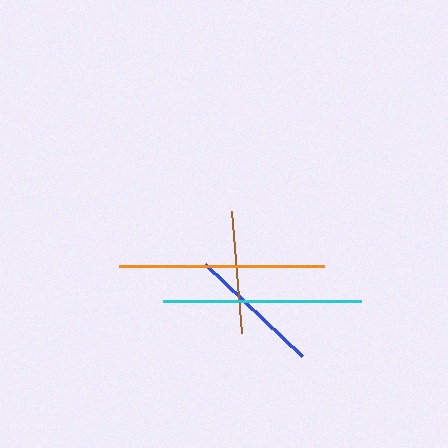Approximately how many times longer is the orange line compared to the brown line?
The orange line is approximately 1.7 times the length of the brown line.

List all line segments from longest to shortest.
From longest to shortest: orange, cyan, blue, brown.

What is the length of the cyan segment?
The cyan segment is approximately 198 pixels long.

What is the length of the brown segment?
The brown segment is approximately 123 pixels long.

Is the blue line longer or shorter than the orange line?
The orange line is longer than the blue line.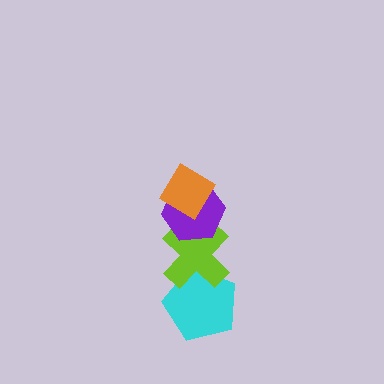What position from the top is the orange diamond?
The orange diamond is 1st from the top.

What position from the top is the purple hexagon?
The purple hexagon is 2nd from the top.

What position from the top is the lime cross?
The lime cross is 3rd from the top.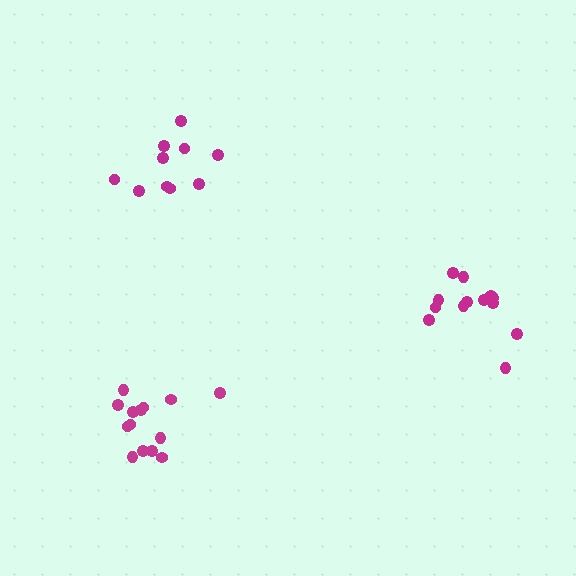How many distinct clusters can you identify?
There are 3 distinct clusters.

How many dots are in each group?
Group 1: 14 dots, Group 2: 13 dots, Group 3: 10 dots (37 total).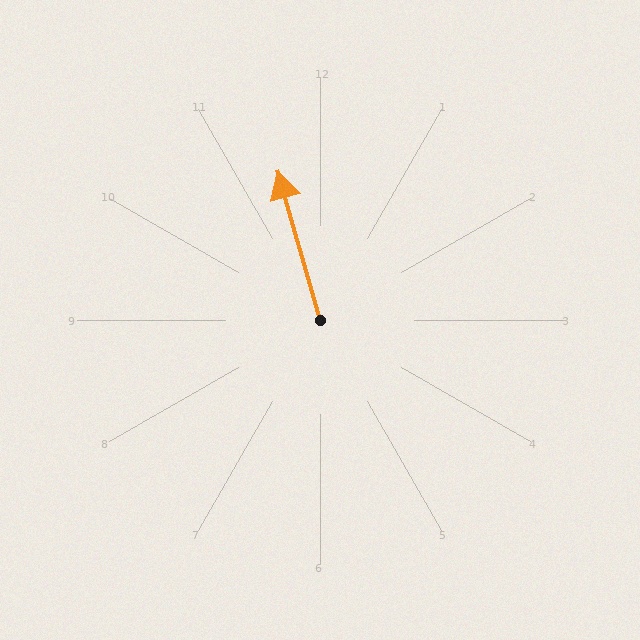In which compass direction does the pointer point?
North.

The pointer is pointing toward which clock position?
Roughly 11 o'clock.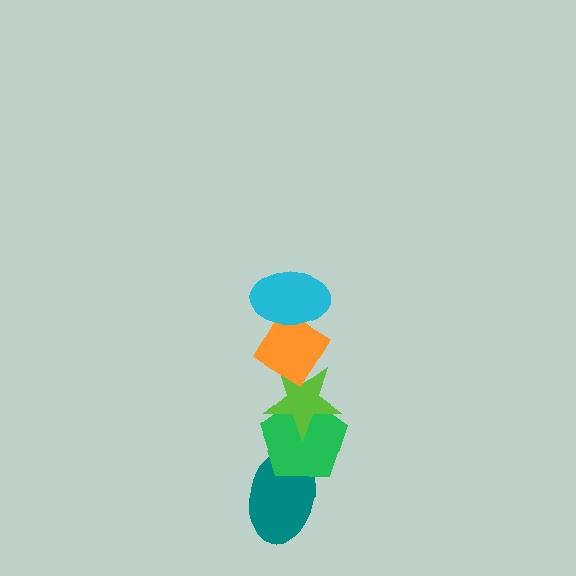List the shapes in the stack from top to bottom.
From top to bottom: the cyan ellipse, the orange diamond, the lime star, the green pentagon, the teal ellipse.